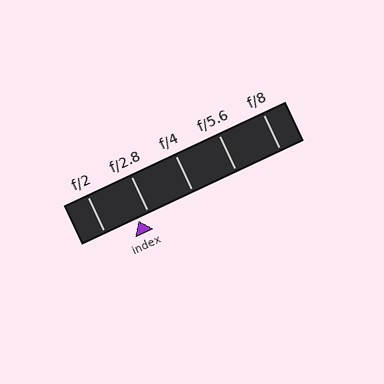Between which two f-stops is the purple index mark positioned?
The index mark is between f/2 and f/2.8.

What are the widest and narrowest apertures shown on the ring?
The widest aperture shown is f/2 and the narrowest is f/8.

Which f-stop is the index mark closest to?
The index mark is closest to f/2.8.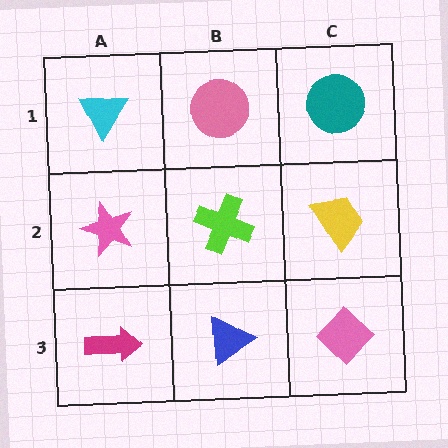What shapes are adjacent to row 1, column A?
A pink star (row 2, column A), a pink circle (row 1, column B).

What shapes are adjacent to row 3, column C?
A yellow trapezoid (row 2, column C), a blue triangle (row 3, column B).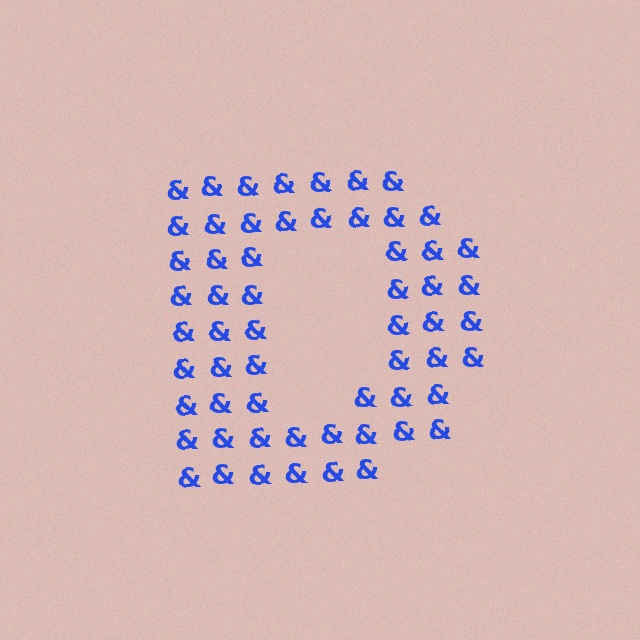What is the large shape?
The large shape is the letter D.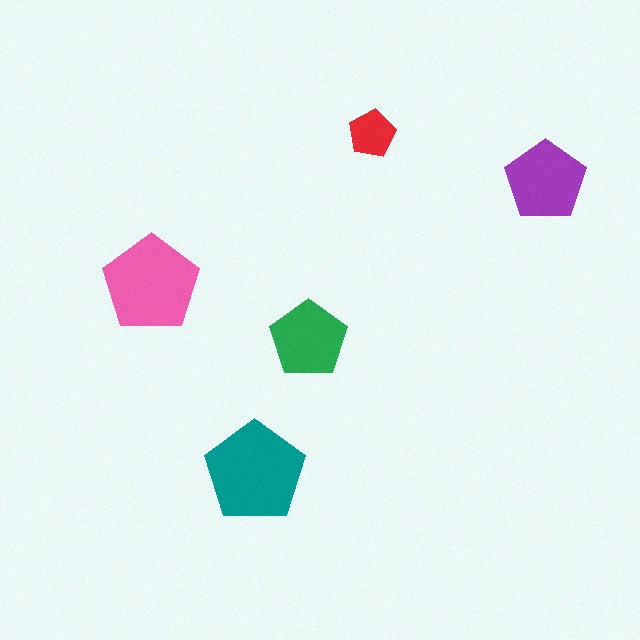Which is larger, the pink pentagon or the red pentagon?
The pink one.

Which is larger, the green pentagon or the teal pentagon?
The teal one.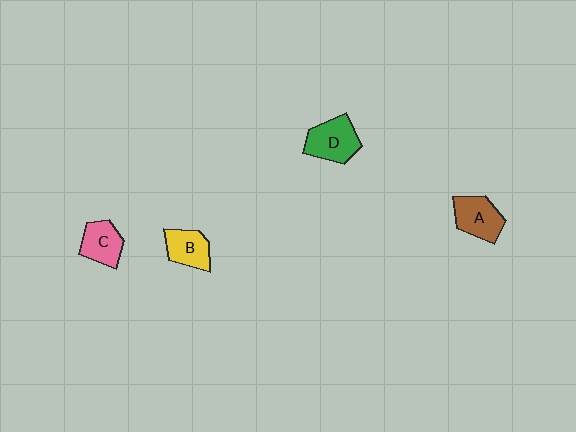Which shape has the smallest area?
Shape B (yellow).